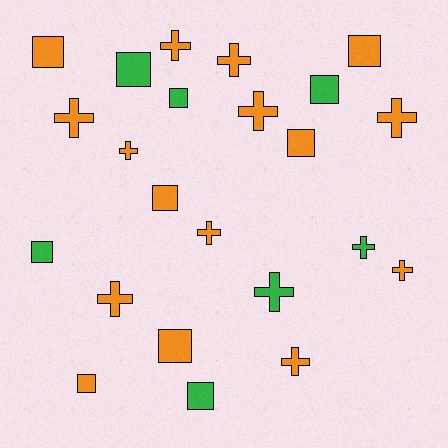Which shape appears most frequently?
Cross, with 12 objects.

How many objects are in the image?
There are 23 objects.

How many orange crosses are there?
There are 10 orange crosses.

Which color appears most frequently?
Orange, with 16 objects.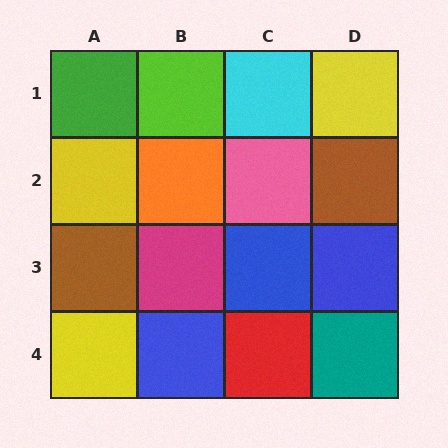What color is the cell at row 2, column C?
Pink.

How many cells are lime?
1 cell is lime.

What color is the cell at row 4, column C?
Red.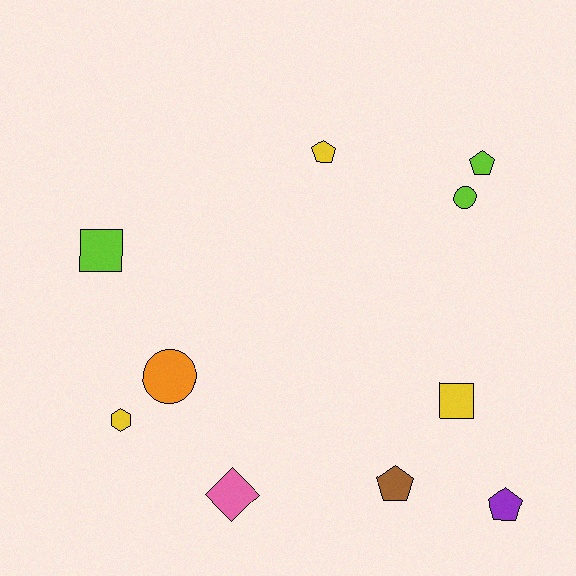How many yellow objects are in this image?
There are 3 yellow objects.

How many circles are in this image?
There are 2 circles.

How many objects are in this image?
There are 10 objects.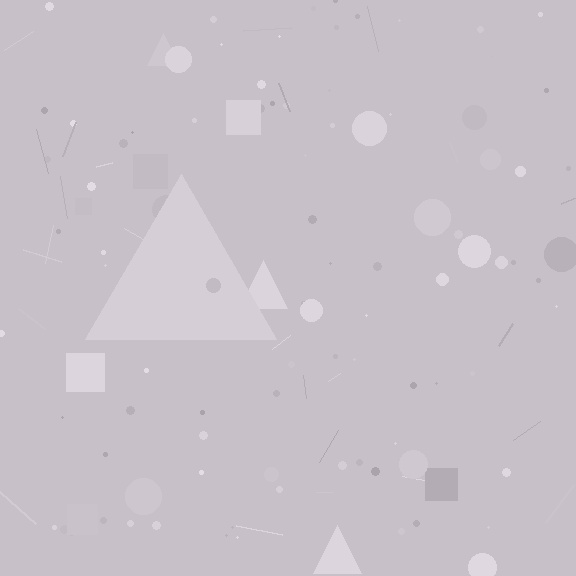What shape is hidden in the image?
A triangle is hidden in the image.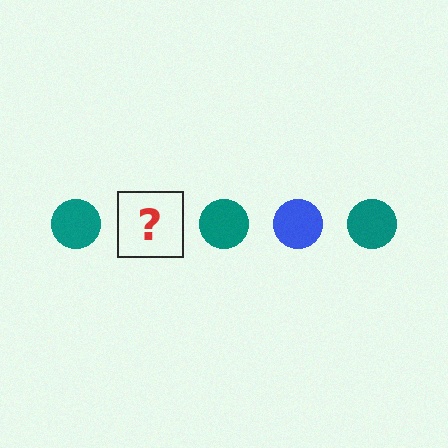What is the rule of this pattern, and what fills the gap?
The rule is that the pattern cycles through teal, blue circles. The gap should be filled with a blue circle.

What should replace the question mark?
The question mark should be replaced with a blue circle.